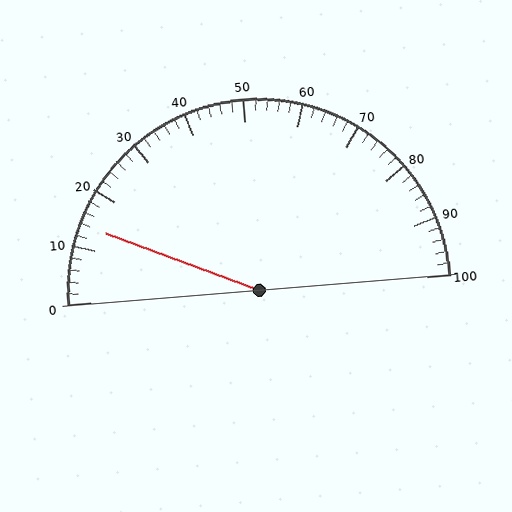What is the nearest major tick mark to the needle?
The nearest major tick mark is 10.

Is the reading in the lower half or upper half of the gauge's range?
The reading is in the lower half of the range (0 to 100).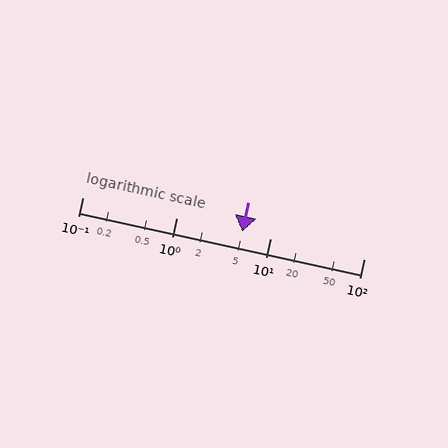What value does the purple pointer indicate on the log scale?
The pointer indicates approximately 5.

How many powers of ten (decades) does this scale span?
The scale spans 3 decades, from 0.1 to 100.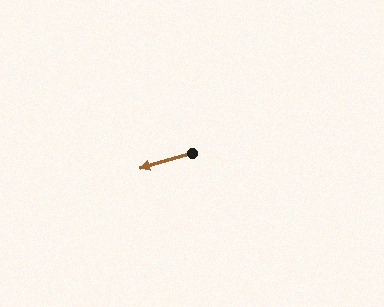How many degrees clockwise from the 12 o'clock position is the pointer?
Approximately 254 degrees.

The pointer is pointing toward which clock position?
Roughly 8 o'clock.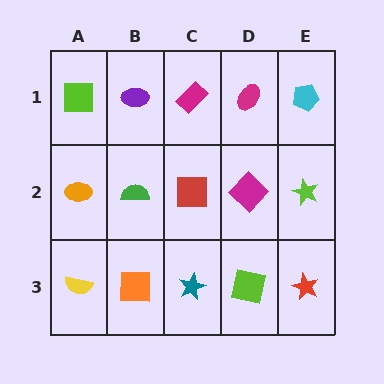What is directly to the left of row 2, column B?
An orange ellipse.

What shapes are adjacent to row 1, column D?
A magenta diamond (row 2, column D), a magenta rectangle (row 1, column C), a cyan pentagon (row 1, column E).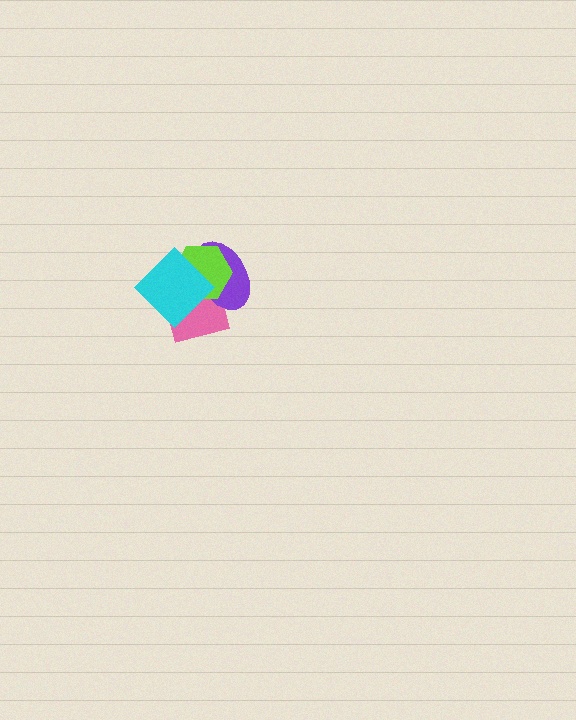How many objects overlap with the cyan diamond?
3 objects overlap with the cyan diamond.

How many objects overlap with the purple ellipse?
3 objects overlap with the purple ellipse.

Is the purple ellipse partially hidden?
Yes, it is partially covered by another shape.